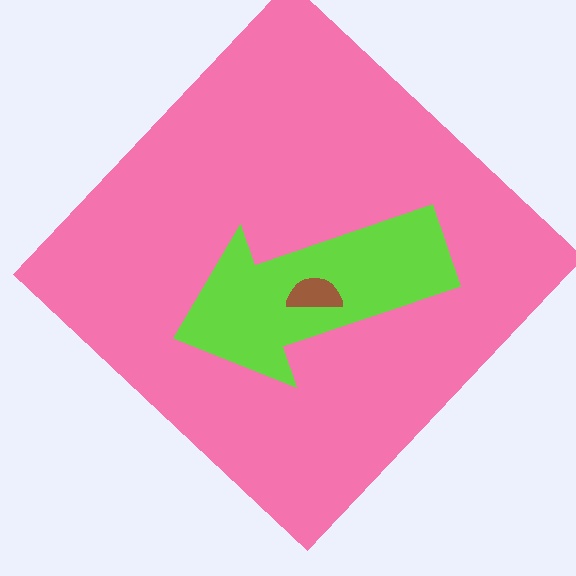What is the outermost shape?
The pink diamond.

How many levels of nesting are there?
3.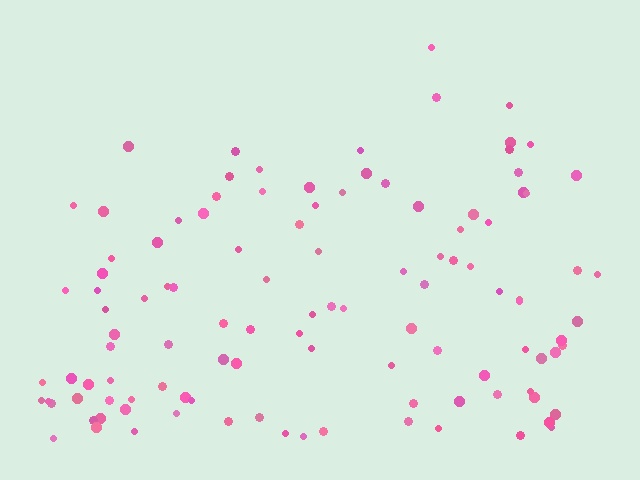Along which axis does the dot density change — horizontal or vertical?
Vertical.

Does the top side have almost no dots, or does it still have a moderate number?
Still a moderate number, just noticeably fewer than the bottom.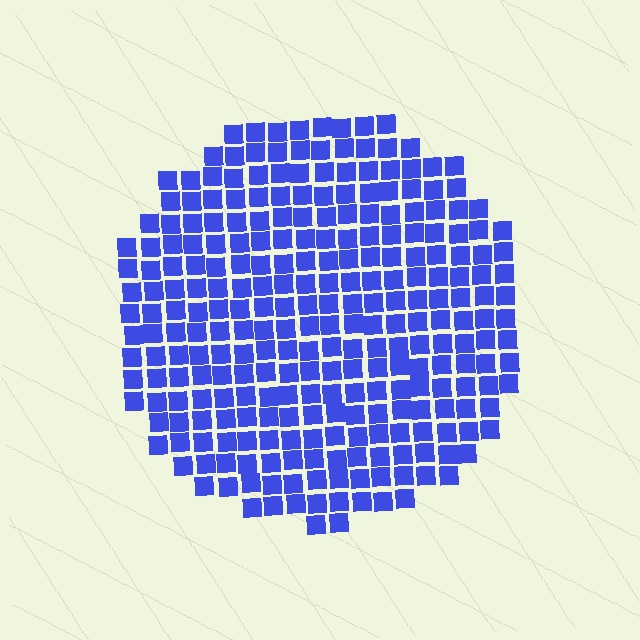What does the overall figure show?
The overall figure shows a circle.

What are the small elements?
The small elements are squares.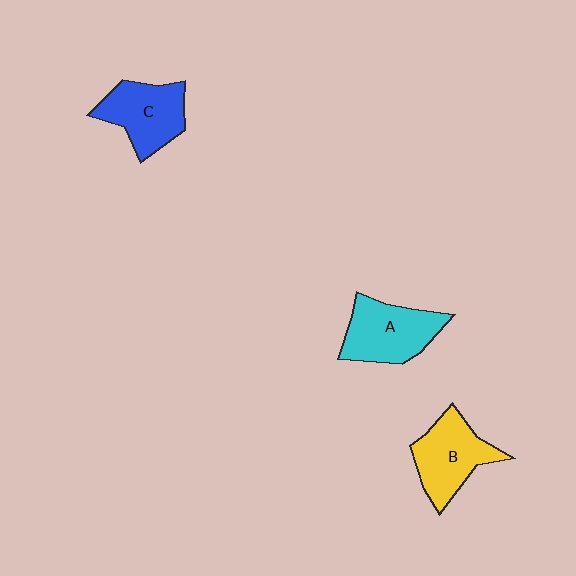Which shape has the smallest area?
Shape C (blue).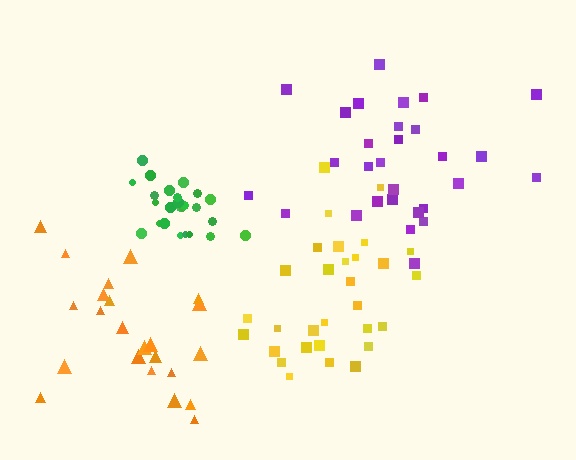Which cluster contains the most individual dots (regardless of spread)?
Yellow (30).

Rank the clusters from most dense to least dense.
green, yellow, orange, purple.